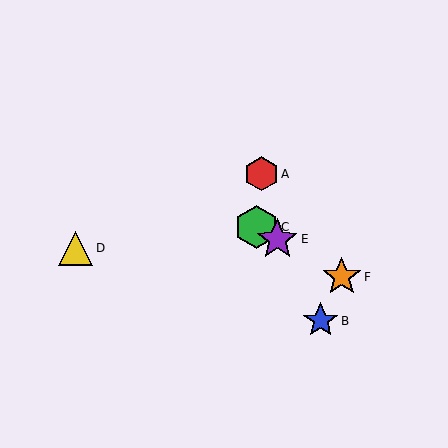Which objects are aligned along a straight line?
Objects C, E, F are aligned along a straight line.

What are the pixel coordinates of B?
Object B is at (321, 321).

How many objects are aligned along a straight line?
3 objects (C, E, F) are aligned along a straight line.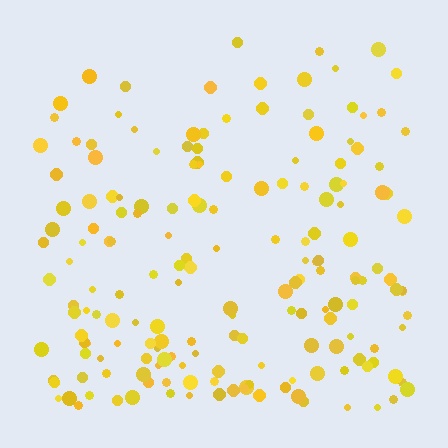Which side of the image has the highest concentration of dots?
The bottom.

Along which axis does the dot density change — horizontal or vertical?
Vertical.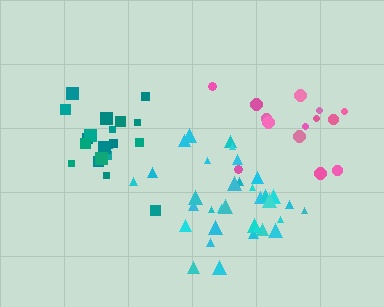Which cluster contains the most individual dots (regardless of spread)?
Cyan (35).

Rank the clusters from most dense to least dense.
teal, cyan, pink.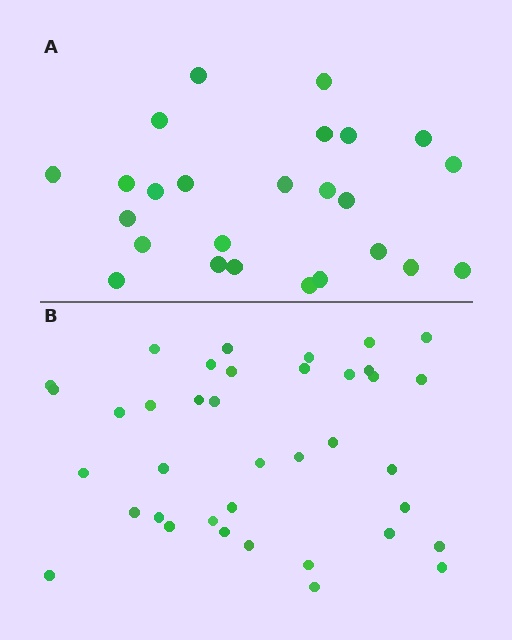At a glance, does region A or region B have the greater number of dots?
Region B (the bottom region) has more dots.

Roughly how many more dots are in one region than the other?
Region B has approximately 15 more dots than region A.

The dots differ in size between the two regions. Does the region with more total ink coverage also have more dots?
No. Region A has more total ink coverage because its dots are larger, but region B actually contains more individual dots. Total area can be misleading — the number of items is what matters here.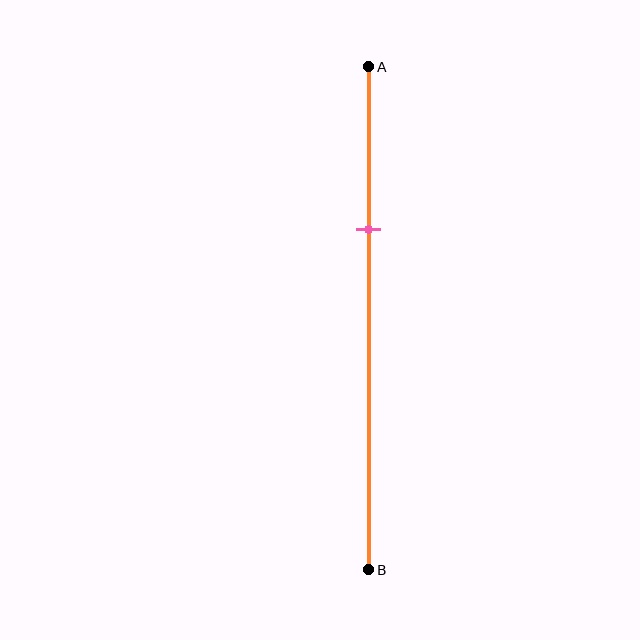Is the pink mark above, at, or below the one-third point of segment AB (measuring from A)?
The pink mark is approximately at the one-third point of segment AB.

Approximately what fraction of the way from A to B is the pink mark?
The pink mark is approximately 30% of the way from A to B.